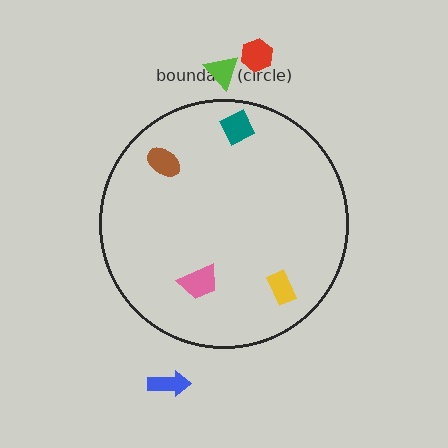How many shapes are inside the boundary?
4 inside, 3 outside.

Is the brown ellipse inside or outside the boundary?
Inside.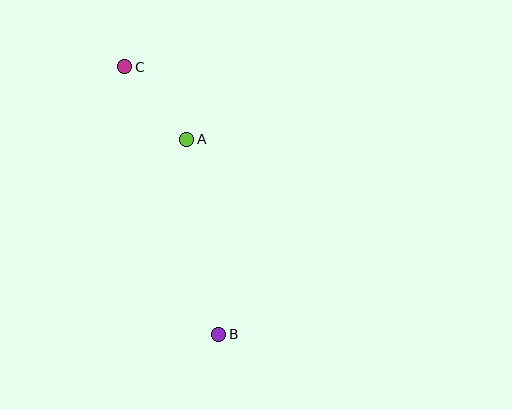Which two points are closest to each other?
Points A and C are closest to each other.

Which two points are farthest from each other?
Points B and C are farthest from each other.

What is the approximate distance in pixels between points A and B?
The distance between A and B is approximately 198 pixels.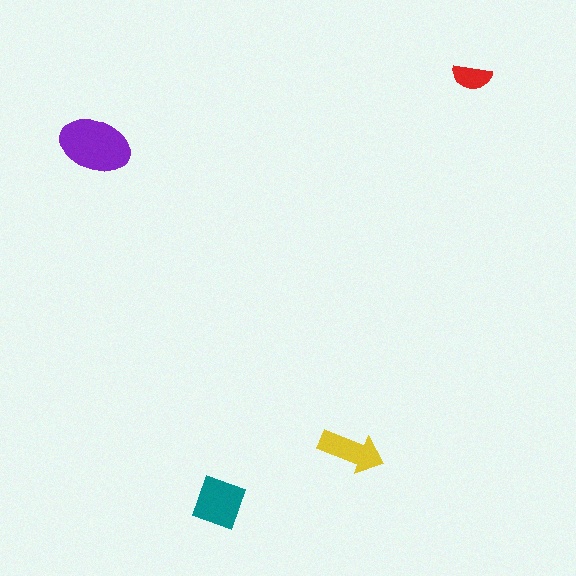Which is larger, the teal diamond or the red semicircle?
The teal diamond.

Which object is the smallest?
The red semicircle.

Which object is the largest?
The purple ellipse.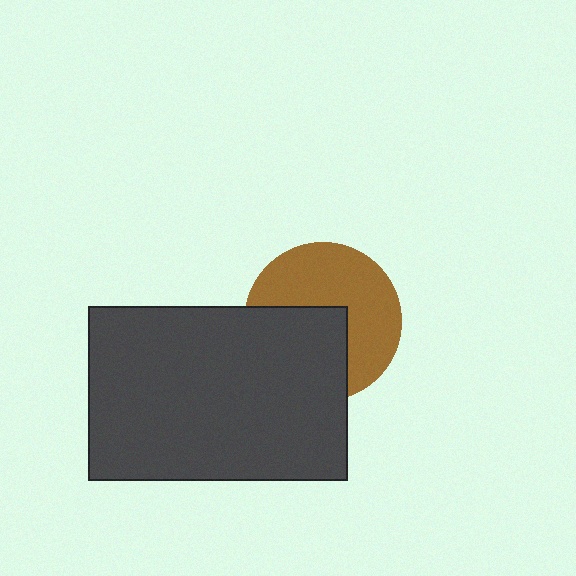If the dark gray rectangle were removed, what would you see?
You would see the complete brown circle.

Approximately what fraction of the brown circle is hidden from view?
Roughly 43% of the brown circle is hidden behind the dark gray rectangle.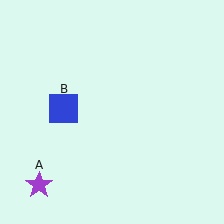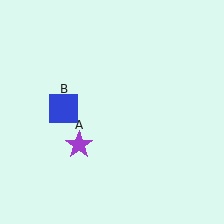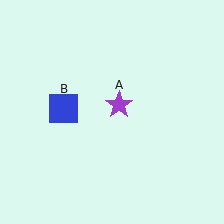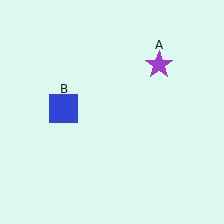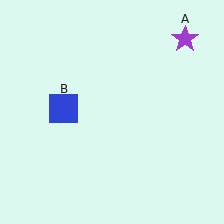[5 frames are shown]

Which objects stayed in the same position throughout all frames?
Blue square (object B) remained stationary.